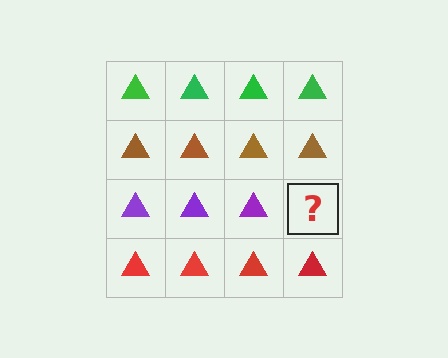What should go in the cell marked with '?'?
The missing cell should contain a purple triangle.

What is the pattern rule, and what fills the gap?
The rule is that each row has a consistent color. The gap should be filled with a purple triangle.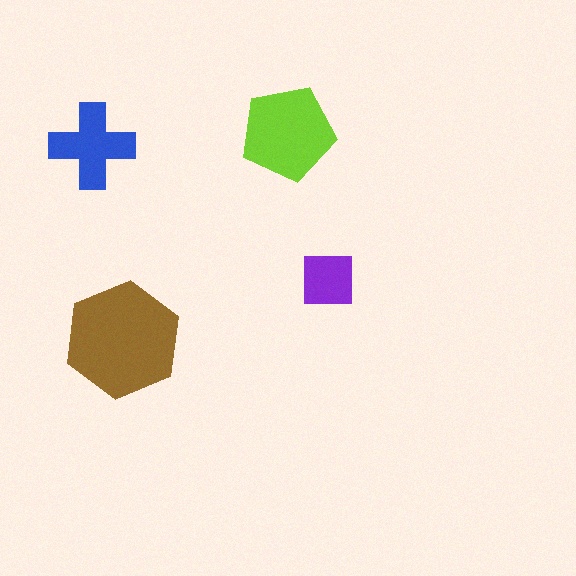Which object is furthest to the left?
The blue cross is leftmost.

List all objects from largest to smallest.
The brown hexagon, the lime pentagon, the blue cross, the purple square.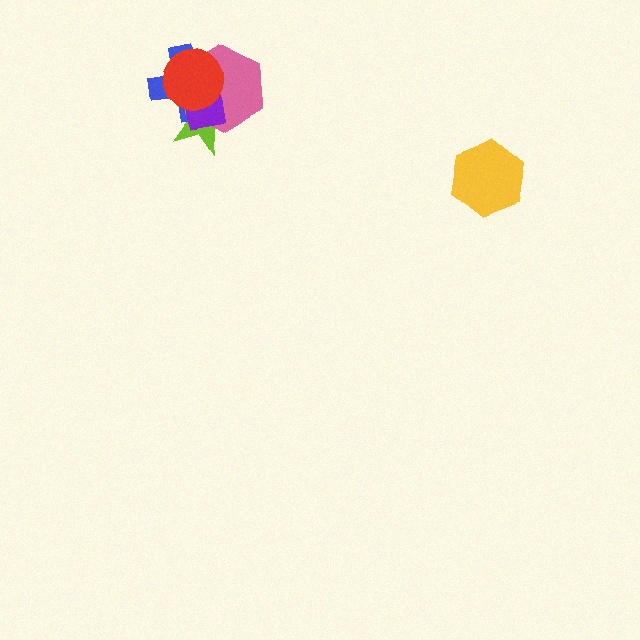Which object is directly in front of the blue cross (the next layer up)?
The pink hexagon is directly in front of the blue cross.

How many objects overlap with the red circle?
4 objects overlap with the red circle.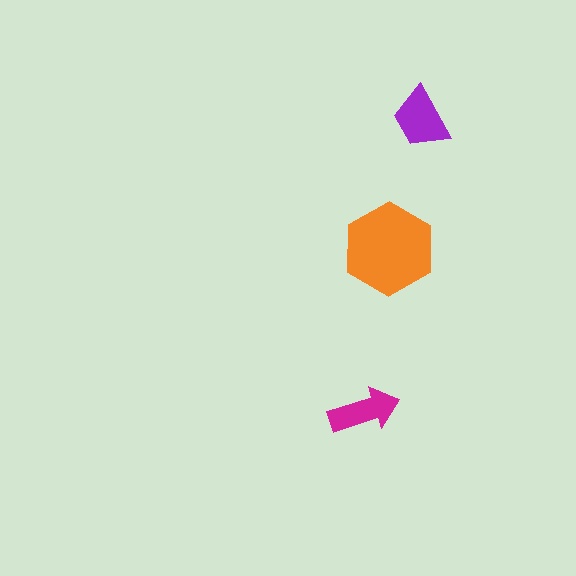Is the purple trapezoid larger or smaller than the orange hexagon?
Smaller.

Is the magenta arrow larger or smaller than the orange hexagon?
Smaller.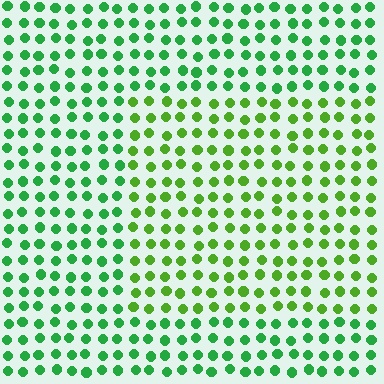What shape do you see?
I see a rectangle.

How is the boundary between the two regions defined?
The boundary is defined purely by a slight shift in hue (about 31 degrees). Spacing, size, and orientation are identical on both sides.